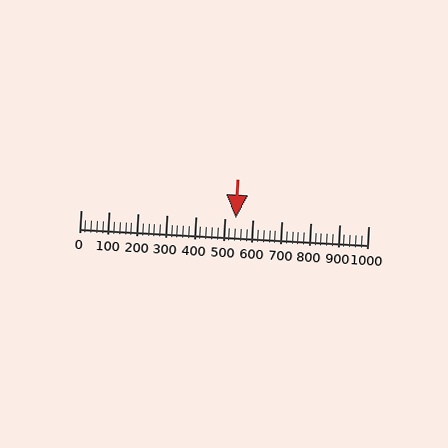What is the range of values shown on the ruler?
The ruler shows values from 0 to 1000.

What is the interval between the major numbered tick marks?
The major tick marks are spaced 100 units apart.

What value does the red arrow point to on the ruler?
The red arrow points to approximately 539.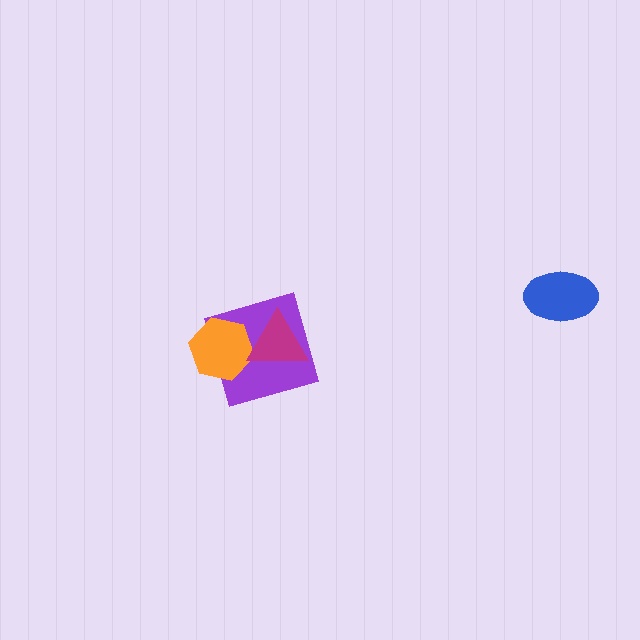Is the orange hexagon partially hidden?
Yes, it is partially covered by another shape.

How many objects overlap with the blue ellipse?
0 objects overlap with the blue ellipse.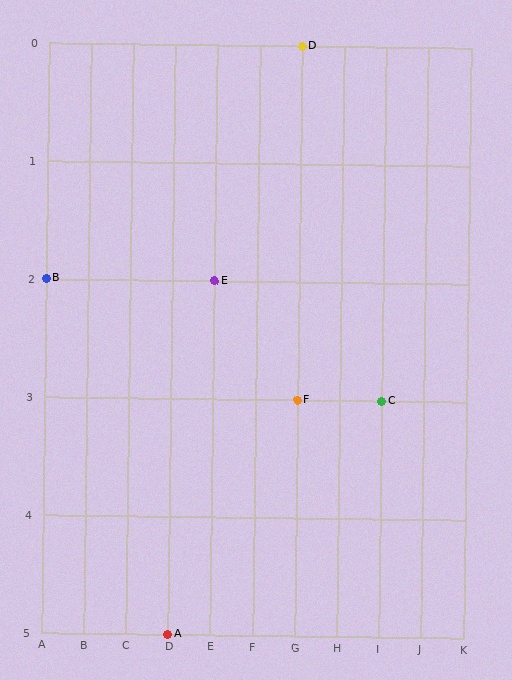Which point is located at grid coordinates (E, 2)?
Point E is at (E, 2).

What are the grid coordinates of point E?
Point E is at grid coordinates (E, 2).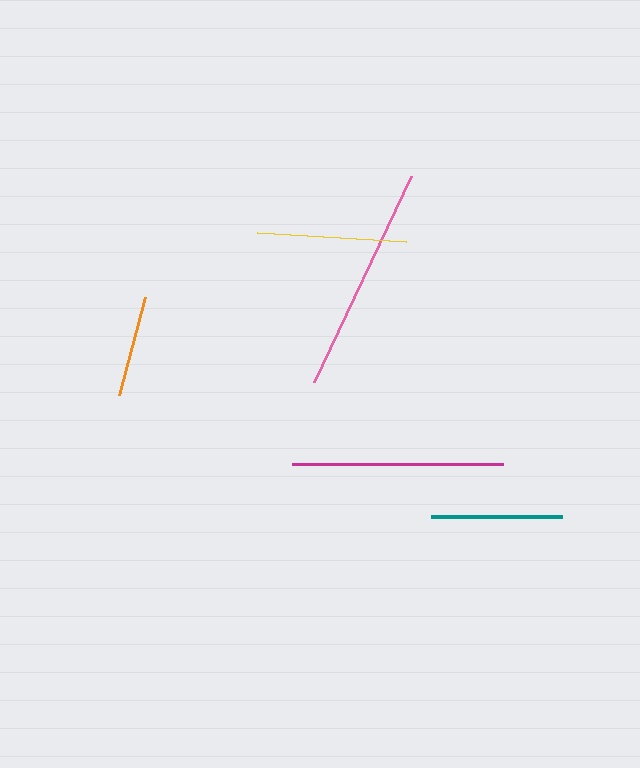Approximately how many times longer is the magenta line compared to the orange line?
The magenta line is approximately 2.1 times the length of the orange line.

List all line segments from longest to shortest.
From longest to shortest: pink, magenta, yellow, teal, orange.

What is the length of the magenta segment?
The magenta segment is approximately 211 pixels long.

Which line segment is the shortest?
The orange line is the shortest at approximately 101 pixels.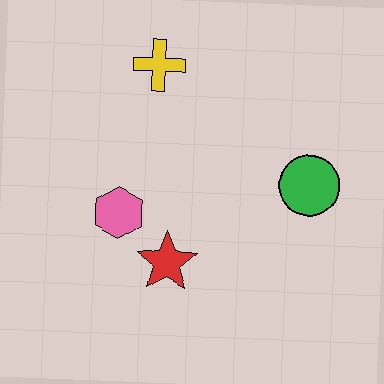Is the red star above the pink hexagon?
No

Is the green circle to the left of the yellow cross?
No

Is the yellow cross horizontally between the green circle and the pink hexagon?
Yes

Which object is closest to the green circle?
The red star is closest to the green circle.